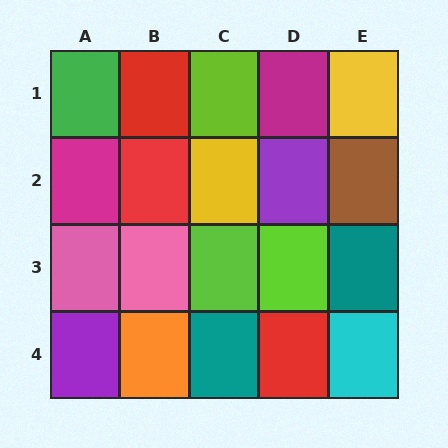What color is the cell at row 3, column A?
Pink.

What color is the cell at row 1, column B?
Red.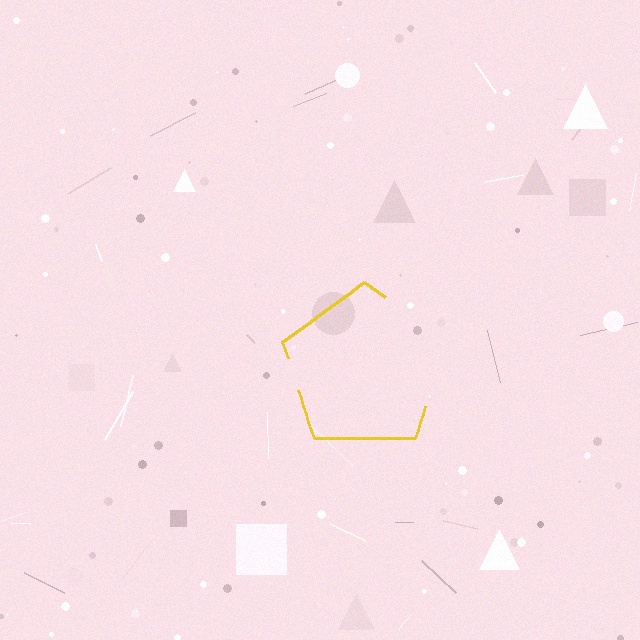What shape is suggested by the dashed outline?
The dashed outline suggests a pentagon.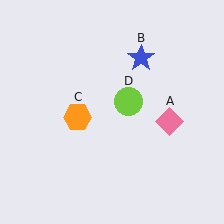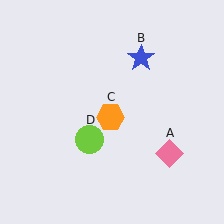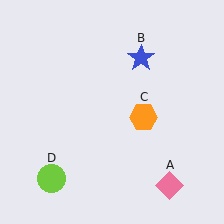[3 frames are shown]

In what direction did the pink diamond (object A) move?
The pink diamond (object A) moved down.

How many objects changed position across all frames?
3 objects changed position: pink diamond (object A), orange hexagon (object C), lime circle (object D).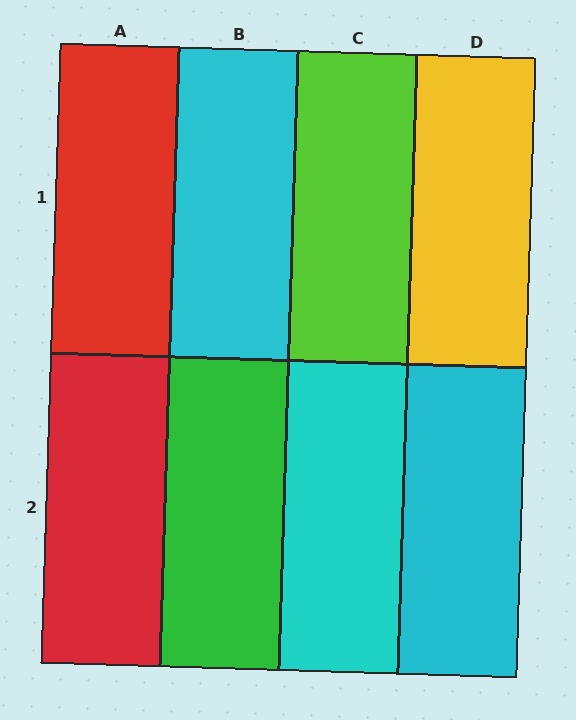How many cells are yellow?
1 cell is yellow.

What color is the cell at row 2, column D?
Cyan.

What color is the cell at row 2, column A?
Red.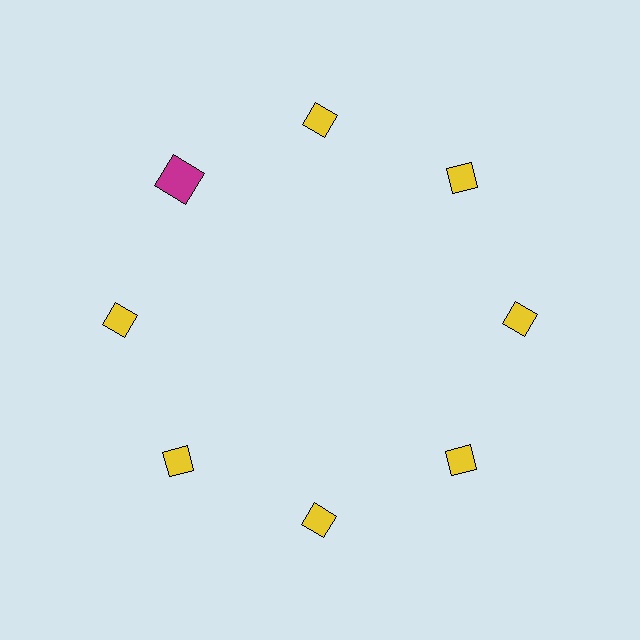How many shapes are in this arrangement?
There are 8 shapes arranged in a ring pattern.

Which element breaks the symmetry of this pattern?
The magenta square at roughly the 10 o'clock position breaks the symmetry. All other shapes are yellow diamonds.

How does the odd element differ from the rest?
It differs in both color (magenta instead of yellow) and shape (square instead of diamond).